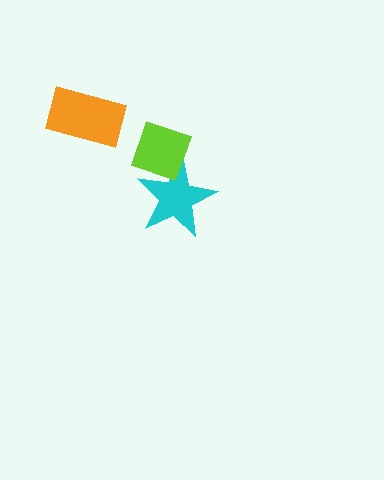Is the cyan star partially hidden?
Yes, it is partially covered by another shape.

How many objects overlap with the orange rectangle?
0 objects overlap with the orange rectangle.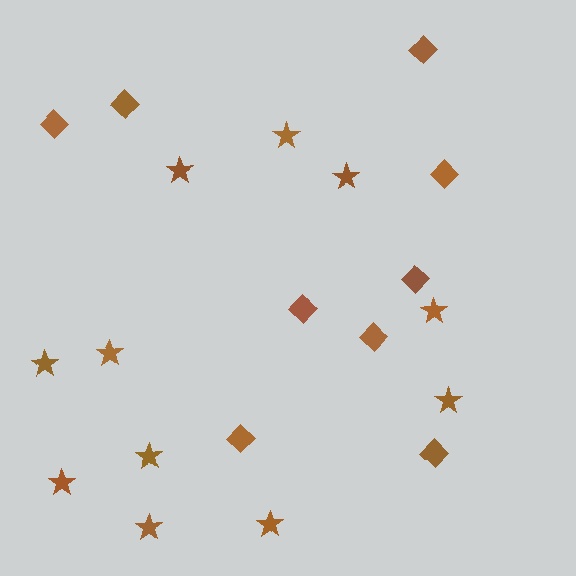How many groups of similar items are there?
There are 2 groups: one group of diamonds (9) and one group of stars (11).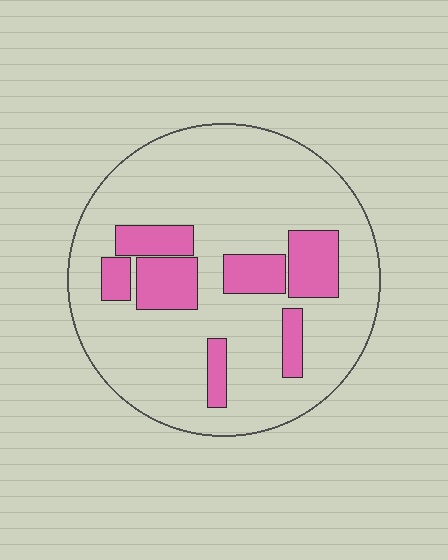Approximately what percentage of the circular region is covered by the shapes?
Approximately 20%.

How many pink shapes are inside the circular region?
7.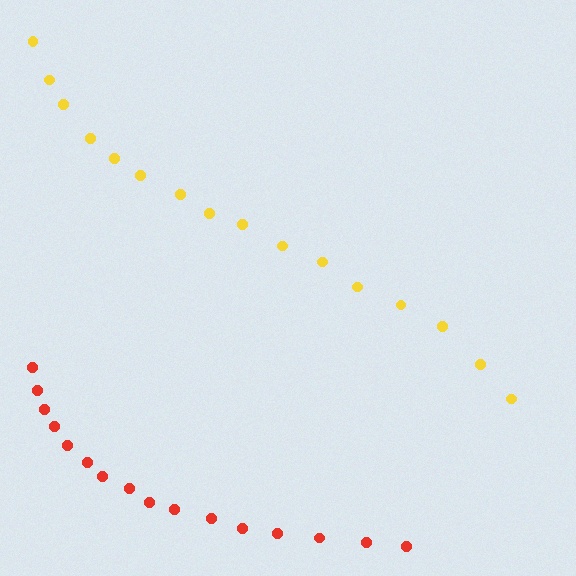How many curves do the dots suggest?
There are 2 distinct paths.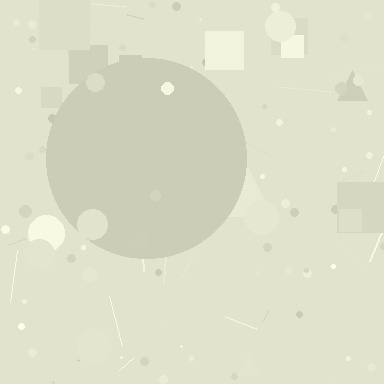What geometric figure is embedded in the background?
A circle is embedded in the background.